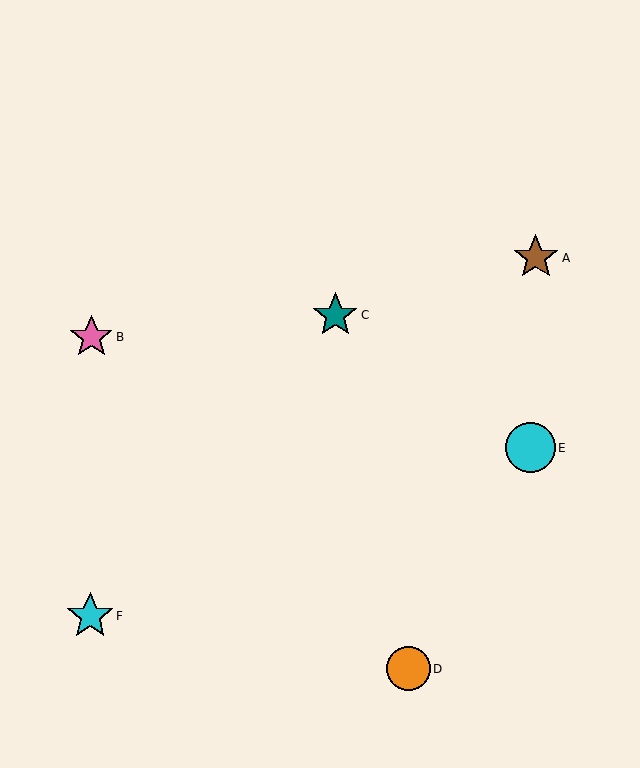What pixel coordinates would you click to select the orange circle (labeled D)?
Click at (408, 669) to select the orange circle D.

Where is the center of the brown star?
The center of the brown star is at (536, 258).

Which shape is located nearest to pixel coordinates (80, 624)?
The cyan star (labeled F) at (90, 616) is nearest to that location.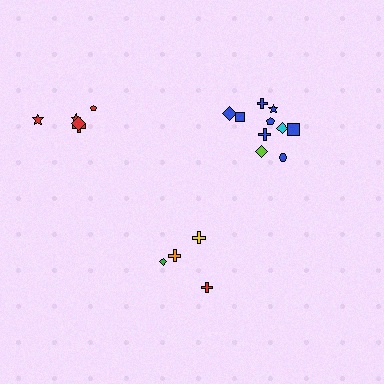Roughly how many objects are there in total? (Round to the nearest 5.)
Roughly 20 objects in total.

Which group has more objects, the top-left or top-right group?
The top-right group.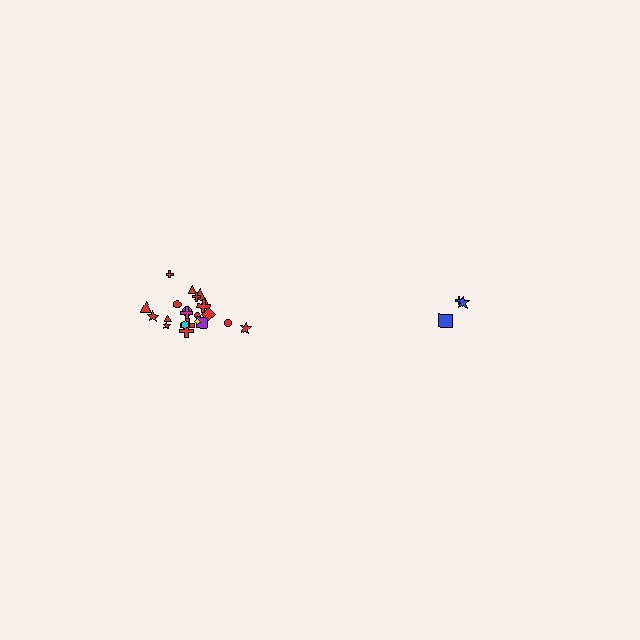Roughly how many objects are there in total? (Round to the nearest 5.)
Roughly 25 objects in total.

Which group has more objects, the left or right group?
The left group.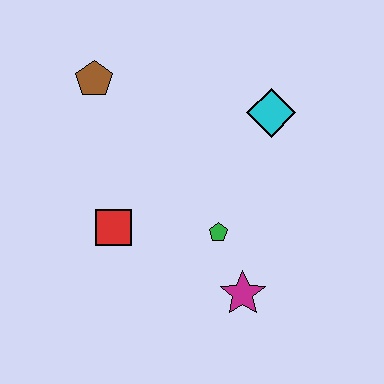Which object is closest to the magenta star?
The green pentagon is closest to the magenta star.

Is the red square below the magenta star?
No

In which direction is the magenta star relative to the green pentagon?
The magenta star is below the green pentagon.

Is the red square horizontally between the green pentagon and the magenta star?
No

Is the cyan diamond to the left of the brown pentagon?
No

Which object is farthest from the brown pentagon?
The magenta star is farthest from the brown pentagon.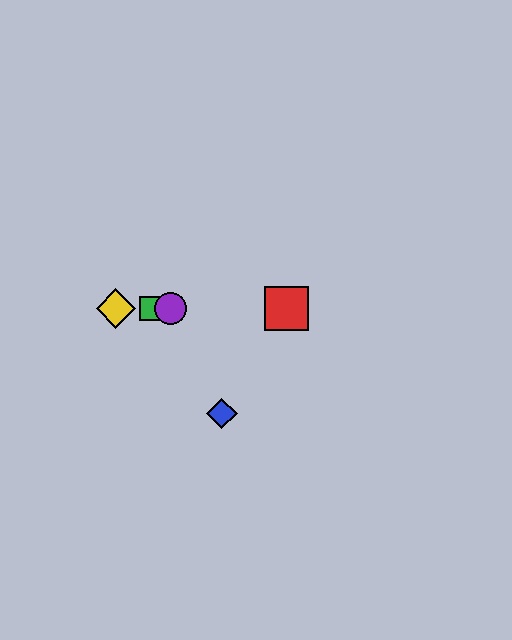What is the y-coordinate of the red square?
The red square is at y≈308.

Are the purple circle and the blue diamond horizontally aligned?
No, the purple circle is at y≈308 and the blue diamond is at y≈413.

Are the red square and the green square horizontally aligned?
Yes, both are at y≈308.